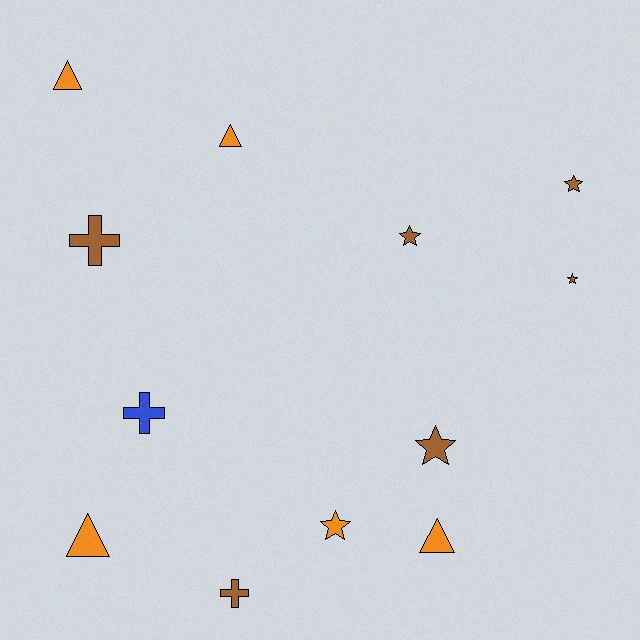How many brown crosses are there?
There are 2 brown crosses.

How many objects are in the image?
There are 12 objects.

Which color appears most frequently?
Brown, with 6 objects.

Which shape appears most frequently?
Star, with 5 objects.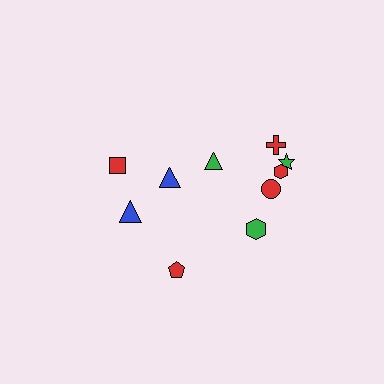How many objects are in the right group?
There are 6 objects.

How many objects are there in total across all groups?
There are 10 objects.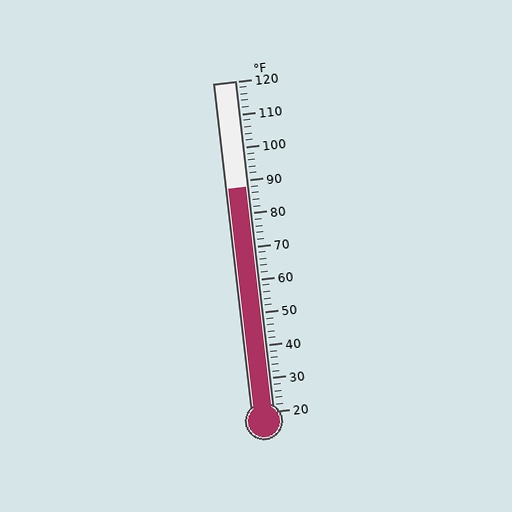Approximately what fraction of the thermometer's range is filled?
The thermometer is filled to approximately 70% of its range.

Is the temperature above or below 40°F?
The temperature is above 40°F.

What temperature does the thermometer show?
The thermometer shows approximately 88°F.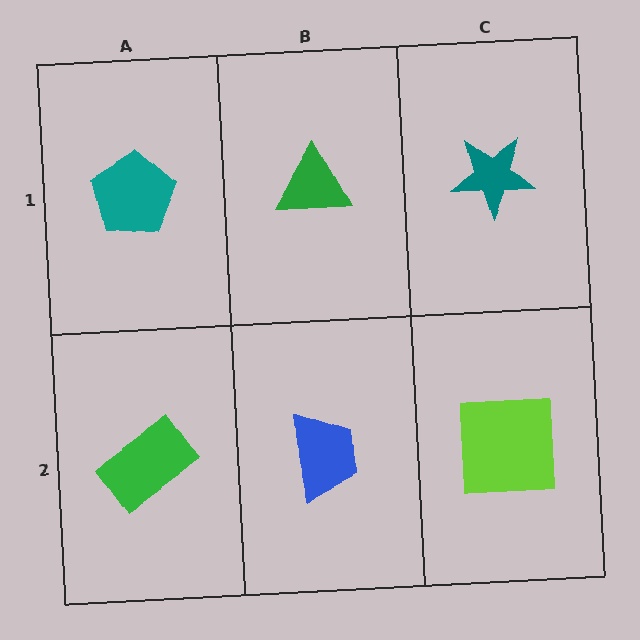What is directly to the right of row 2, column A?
A blue trapezoid.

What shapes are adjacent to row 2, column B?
A green triangle (row 1, column B), a green rectangle (row 2, column A), a lime square (row 2, column C).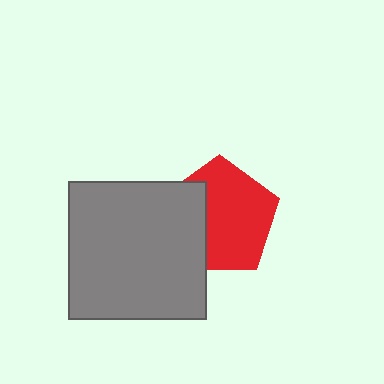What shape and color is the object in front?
The object in front is a gray square.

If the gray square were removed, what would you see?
You would see the complete red pentagon.